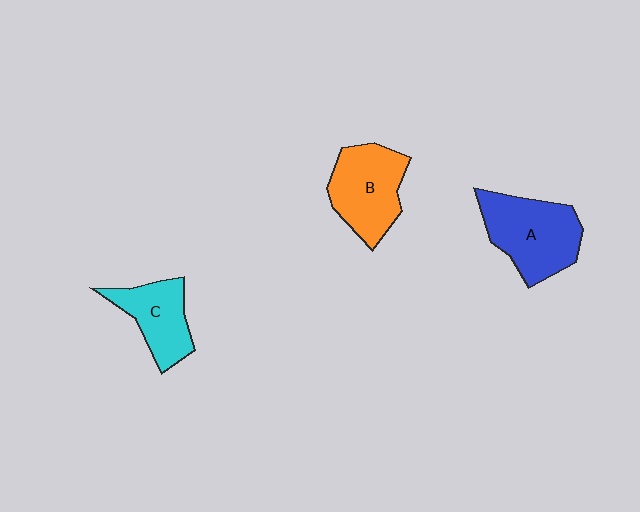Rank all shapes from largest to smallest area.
From largest to smallest: A (blue), B (orange), C (cyan).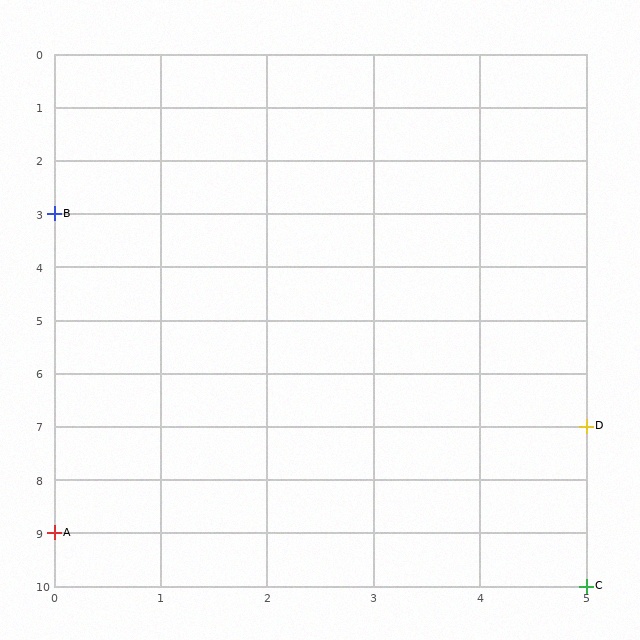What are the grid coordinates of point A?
Point A is at grid coordinates (0, 9).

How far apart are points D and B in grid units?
Points D and B are 5 columns and 4 rows apart (about 6.4 grid units diagonally).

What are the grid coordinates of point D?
Point D is at grid coordinates (5, 7).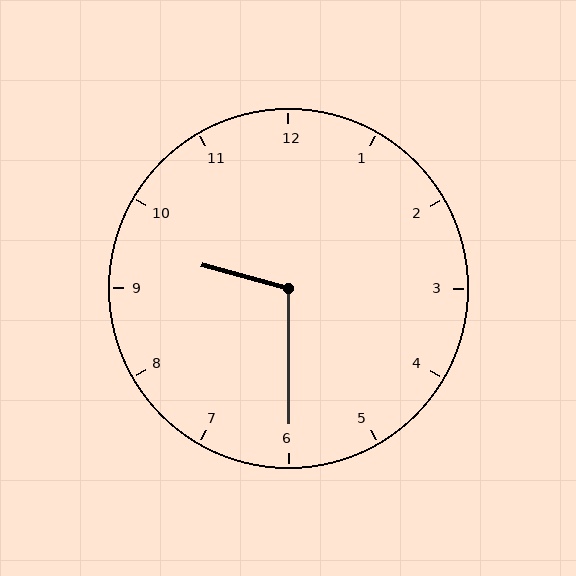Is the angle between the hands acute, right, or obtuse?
It is obtuse.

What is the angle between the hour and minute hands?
Approximately 105 degrees.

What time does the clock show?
9:30.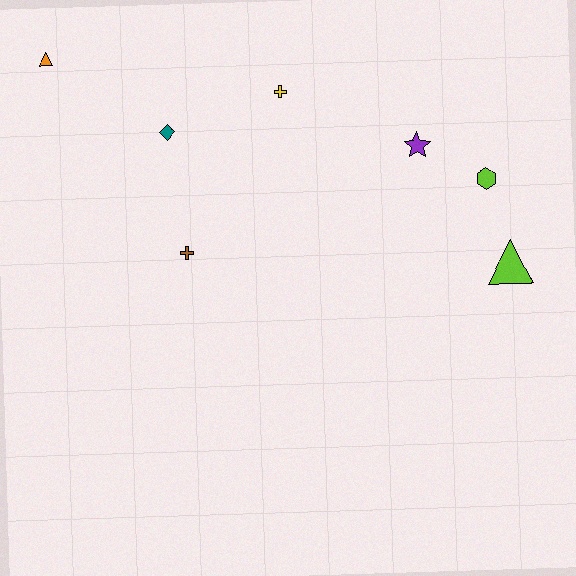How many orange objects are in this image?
There is 1 orange object.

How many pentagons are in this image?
There are no pentagons.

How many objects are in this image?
There are 7 objects.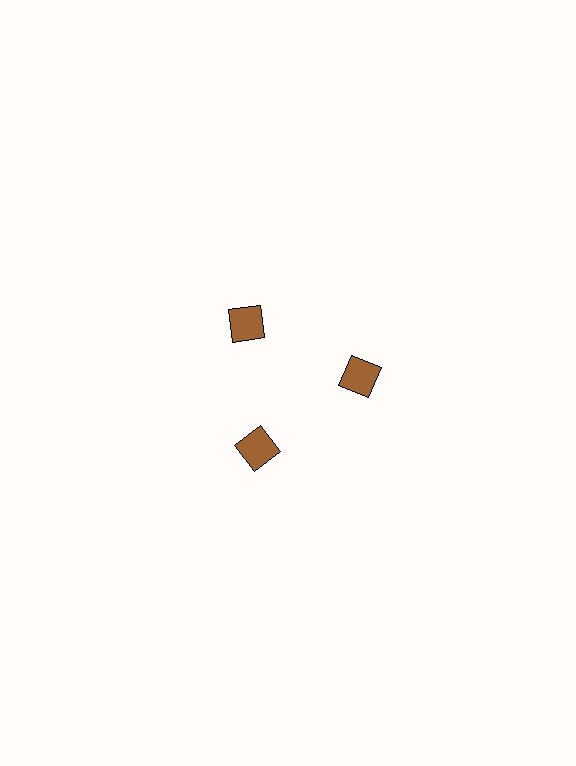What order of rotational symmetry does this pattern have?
This pattern has 3-fold rotational symmetry.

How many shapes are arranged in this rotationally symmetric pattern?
There are 3 shapes, arranged in 3 groups of 1.